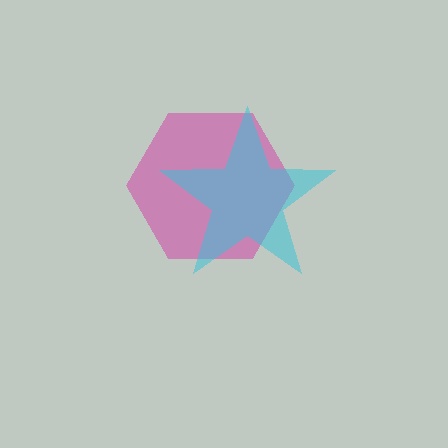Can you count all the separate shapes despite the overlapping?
Yes, there are 2 separate shapes.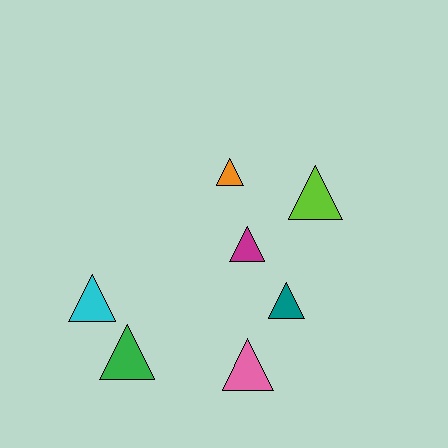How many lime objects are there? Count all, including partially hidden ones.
There is 1 lime object.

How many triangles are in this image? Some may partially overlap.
There are 7 triangles.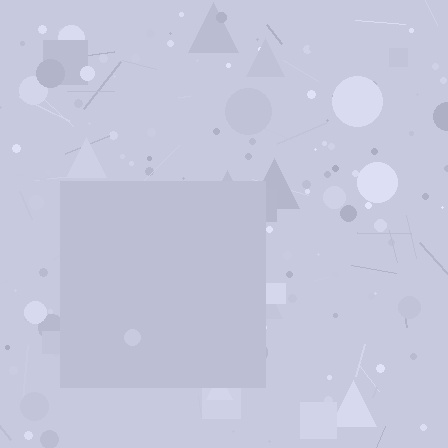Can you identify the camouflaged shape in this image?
The camouflaged shape is a square.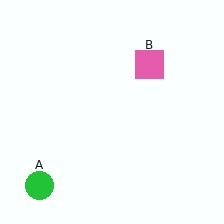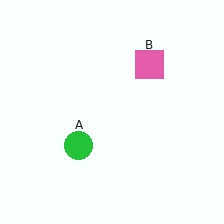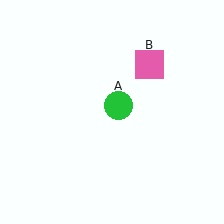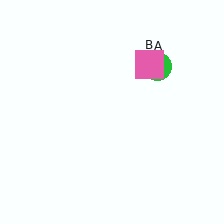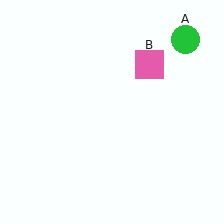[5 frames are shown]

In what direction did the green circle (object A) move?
The green circle (object A) moved up and to the right.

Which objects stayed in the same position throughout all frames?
Pink square (object B) remained stationary.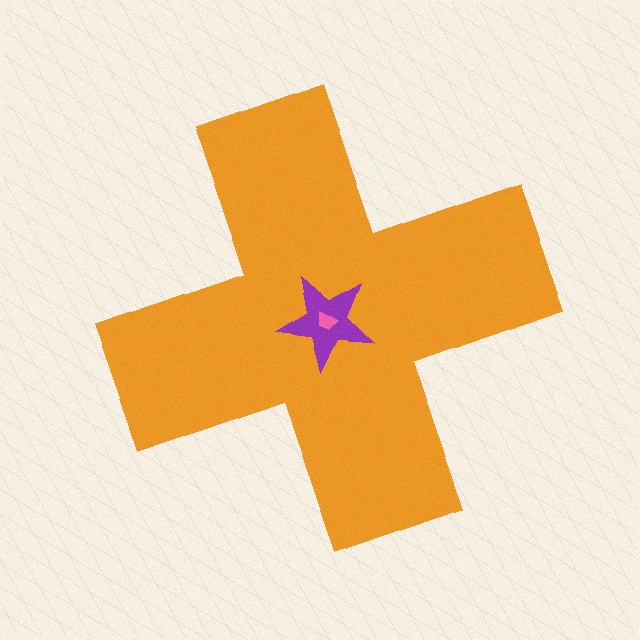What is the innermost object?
The pink trapezoid.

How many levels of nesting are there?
3.